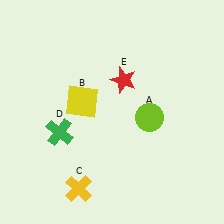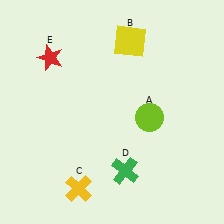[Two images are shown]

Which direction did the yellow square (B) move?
The yellow square (B) moved up.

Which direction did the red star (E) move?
The red star (E) moved left.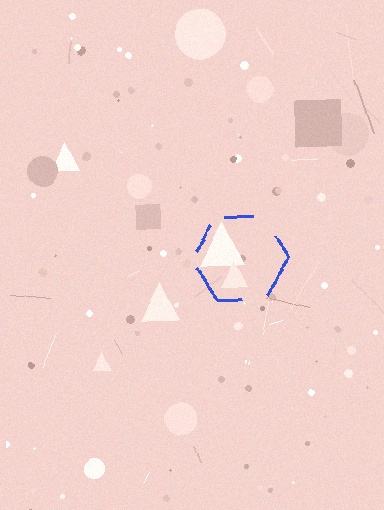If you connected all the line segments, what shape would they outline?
They would outline a hexagon.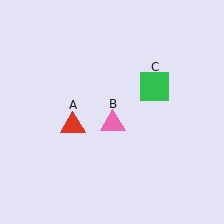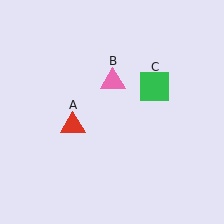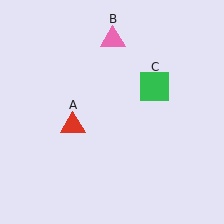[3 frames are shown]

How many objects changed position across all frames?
1 object changed position: pink triangle (object B).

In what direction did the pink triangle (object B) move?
The pink triangle (object B) moved up.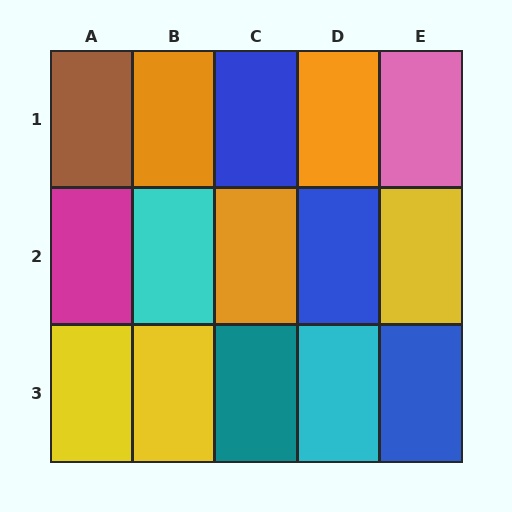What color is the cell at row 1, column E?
Pink.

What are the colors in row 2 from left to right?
Magenta, cyan, orange, blue, yellow.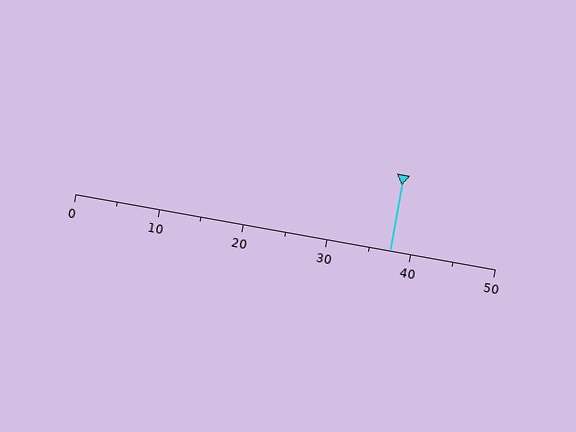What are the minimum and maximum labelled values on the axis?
The axis runs from 0 to 50.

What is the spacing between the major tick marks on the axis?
The major ticks are spaced 10 apart.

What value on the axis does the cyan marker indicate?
The marker indicates approximately 37.5.